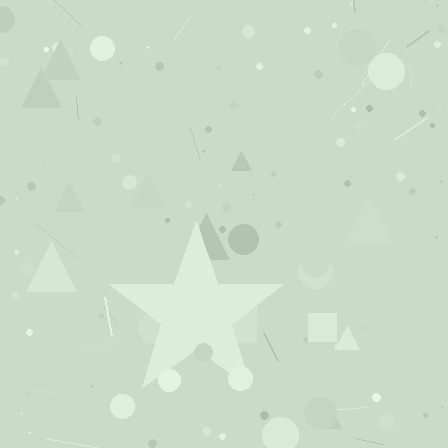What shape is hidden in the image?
A star is hidden in the image.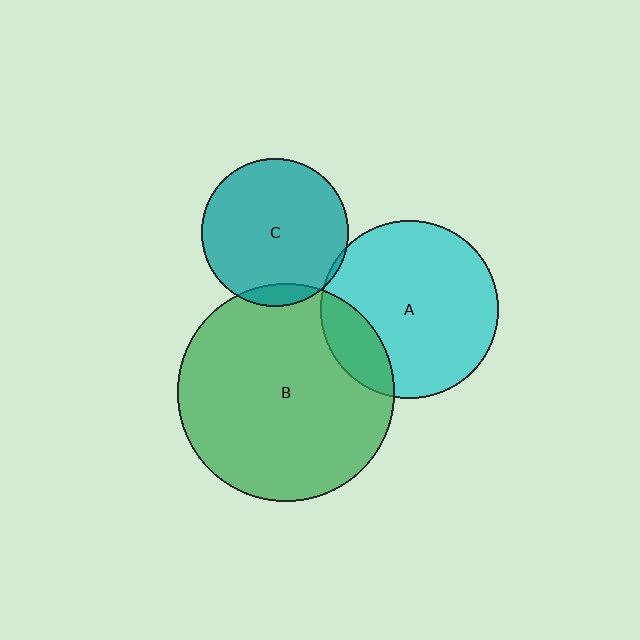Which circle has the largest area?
Circle B (green).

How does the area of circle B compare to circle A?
Approximately 1.5 times.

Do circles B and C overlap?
Yes.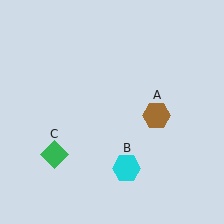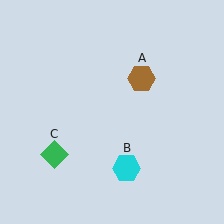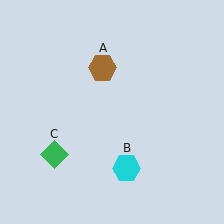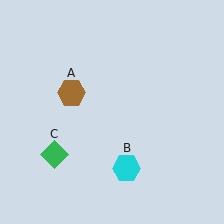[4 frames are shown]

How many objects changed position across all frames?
1 object changed position: brown hexagon (object A).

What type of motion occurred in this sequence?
The brown hexagon (object A) rotated counterclockwise around the center of the scene.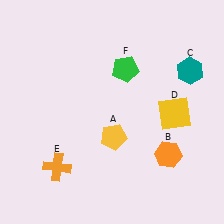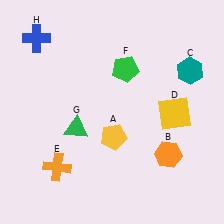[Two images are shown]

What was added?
A green triangle (G), a blue cross (H) were added in Image 2.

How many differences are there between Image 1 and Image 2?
There are 2 differences between the two images.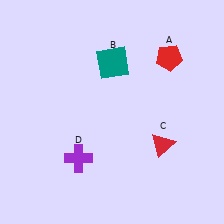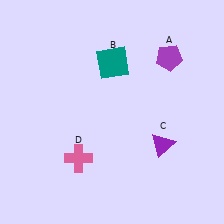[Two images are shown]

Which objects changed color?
A changed from red to purple. C changed from red to purple. D changed from purple to pink.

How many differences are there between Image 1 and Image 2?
There are 3 differences between the two images.